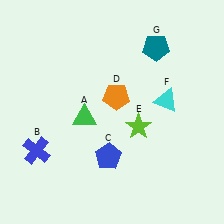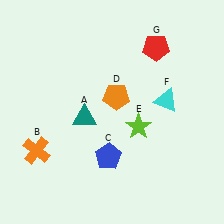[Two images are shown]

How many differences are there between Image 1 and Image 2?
There are 3 differences between the two images.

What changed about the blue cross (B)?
In Image 1, B is blue. In Image 2, it changed to orange.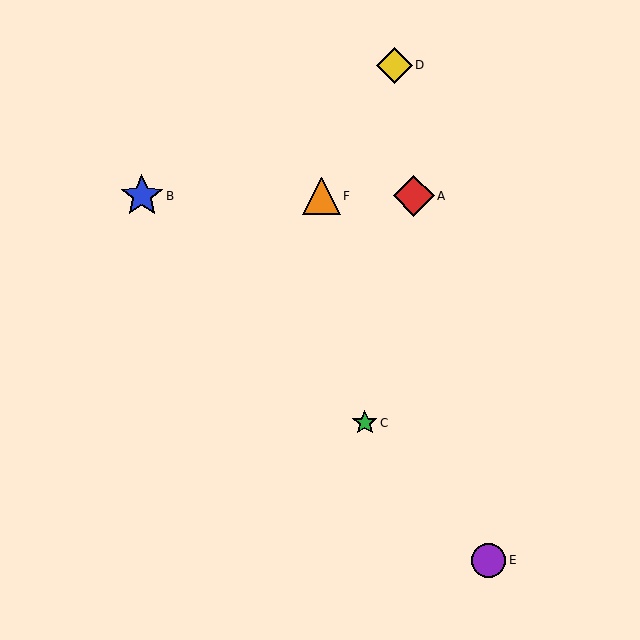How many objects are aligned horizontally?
3 objects (A, B, F) are aligned horizontally.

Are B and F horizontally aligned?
Yes, both are at y≈196.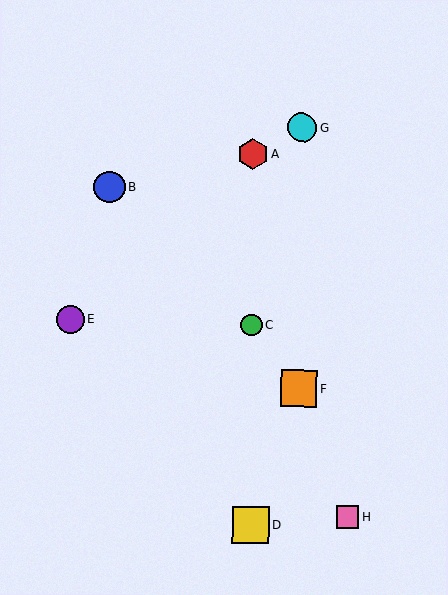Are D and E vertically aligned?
No, D is at x≈250 and E is at x≈70.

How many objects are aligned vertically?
3 objects (A, C, D) are aligned vertically.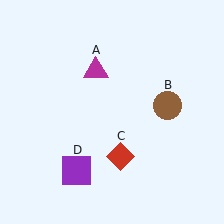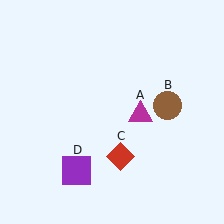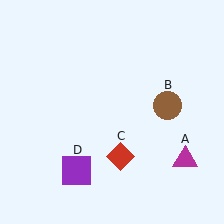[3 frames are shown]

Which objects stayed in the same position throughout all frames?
Brown circle (object B) and red diamond (object C) and purple square (object D) remained stationary.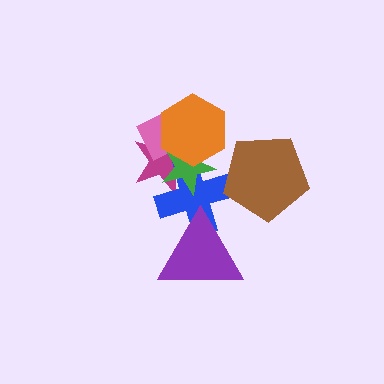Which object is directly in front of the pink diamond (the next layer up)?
The green star is directly in front of the pink diamond.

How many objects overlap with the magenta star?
4 objects overlap with the magenta star.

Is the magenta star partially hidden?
Yes, it is partially covered by another shape.